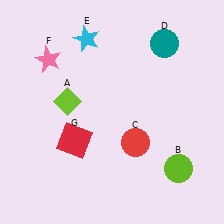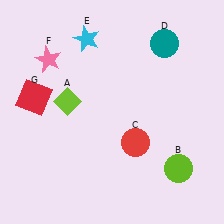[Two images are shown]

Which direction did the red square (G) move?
The red square (G) moved up.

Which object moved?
The red square (G) moved up.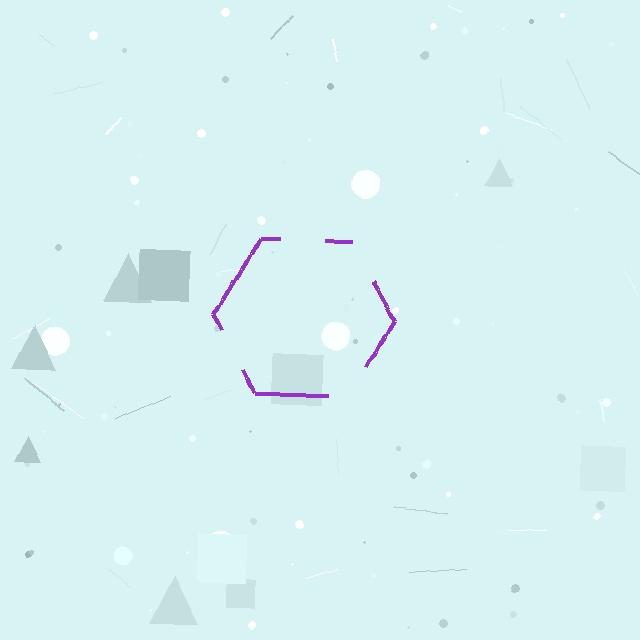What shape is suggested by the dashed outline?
The dashed outline suggests a hexagon.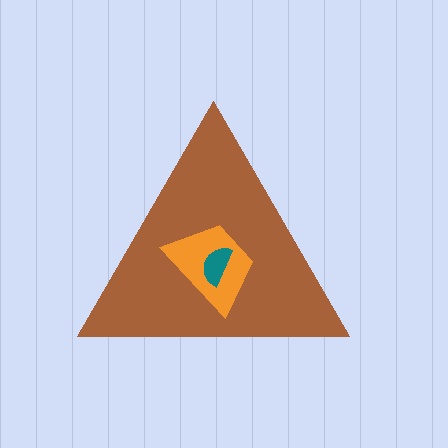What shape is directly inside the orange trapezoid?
The teal semicircle.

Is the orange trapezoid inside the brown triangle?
Yes.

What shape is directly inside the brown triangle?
The orange trapezoid.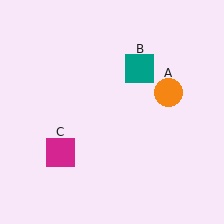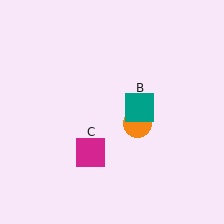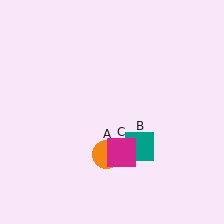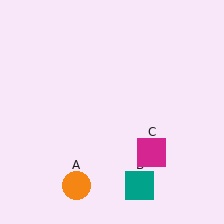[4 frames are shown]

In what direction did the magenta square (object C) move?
The magenta square (object C) moved right.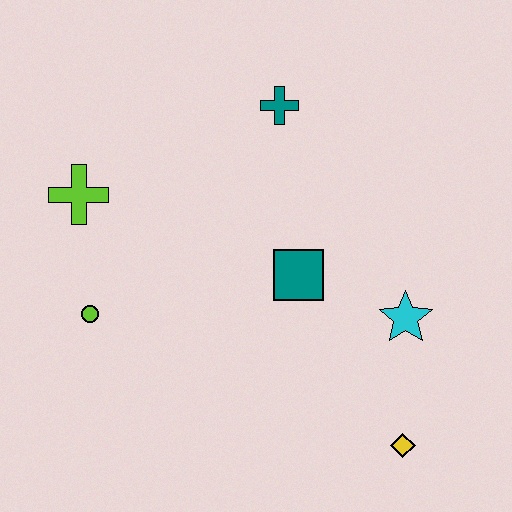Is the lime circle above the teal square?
No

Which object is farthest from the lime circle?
The yellow diamond is farthest from the lime circle.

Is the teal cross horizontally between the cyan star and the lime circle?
Yes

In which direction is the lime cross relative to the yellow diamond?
The lime cross is to the left of the yellow diamond.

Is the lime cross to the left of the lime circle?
Yes